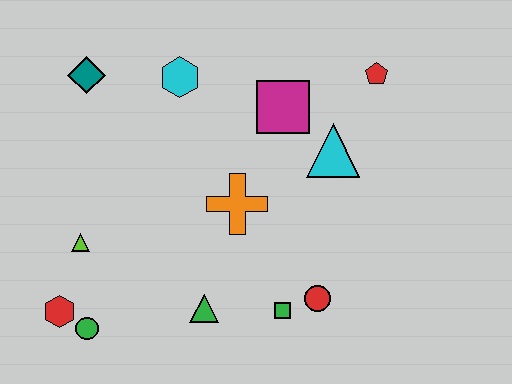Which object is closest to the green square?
The red circle is closest to the green square.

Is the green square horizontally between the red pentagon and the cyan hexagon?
Yes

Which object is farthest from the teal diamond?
The red circle is farthest from the teal diamond.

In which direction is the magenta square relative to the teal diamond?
The magenta square is to the right of the teal diamond.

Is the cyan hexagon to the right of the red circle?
No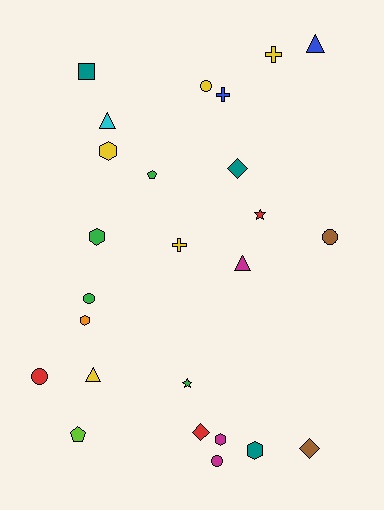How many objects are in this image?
There are 25 objects.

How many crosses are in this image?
There are 3 crosses.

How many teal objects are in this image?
There are 3 teal objects.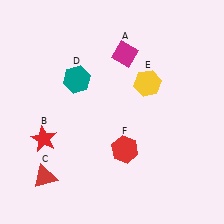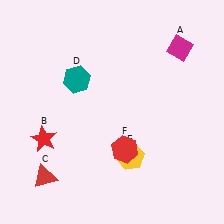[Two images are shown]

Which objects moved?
The objects that moved are: the magenta diamond (A), the yellow hexagon (E).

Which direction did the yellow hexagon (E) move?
The yellow hexagon (E) moved down.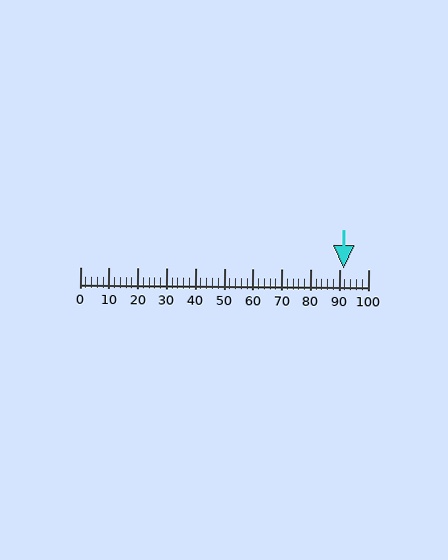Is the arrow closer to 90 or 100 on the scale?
The arrow is closer to 90.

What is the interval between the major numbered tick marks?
The major tick marks are spaced 10 units apart.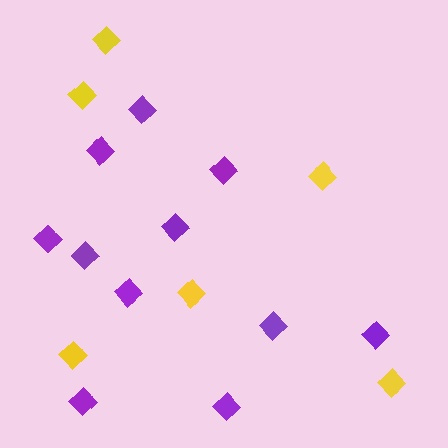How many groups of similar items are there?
There are 2 groups: one group of yellow diamonds (6) and one group of purple diamonds (11).